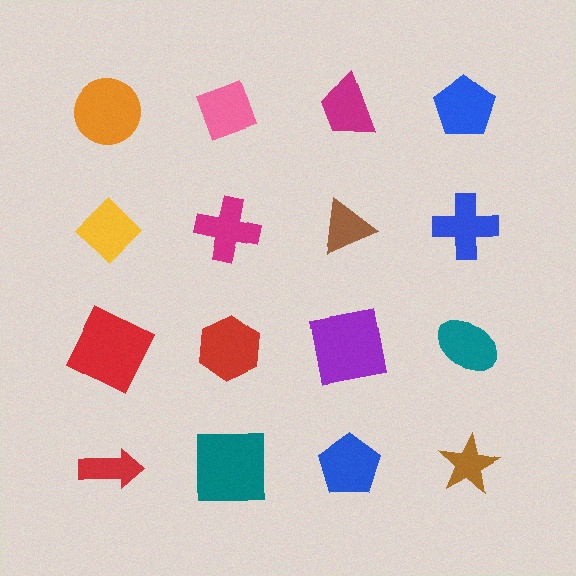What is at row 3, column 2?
A red hexagon.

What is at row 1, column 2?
A pink diamond.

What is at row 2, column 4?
A blue cross.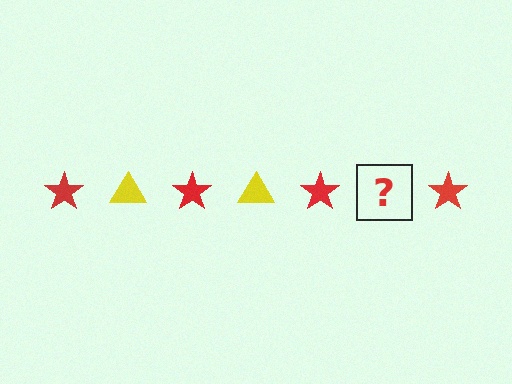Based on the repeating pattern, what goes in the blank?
The blank should be a yellow triangle.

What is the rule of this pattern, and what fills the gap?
The rule is that the pattern alternates between red star and yellow triangle. The gap should be filled with a yellow triangle.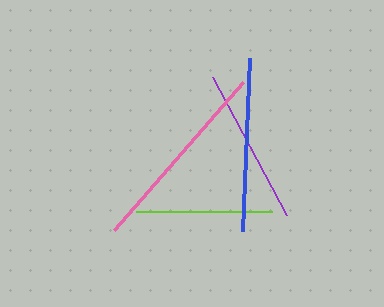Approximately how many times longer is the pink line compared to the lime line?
The pink line is approximately 1.4 times the length of the lime line.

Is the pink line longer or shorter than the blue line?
The pink line is longer than the blue line.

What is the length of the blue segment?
The blue segment is approximately 174 pixels long.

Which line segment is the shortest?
The lime line is the shortest at approximately 136 pixels.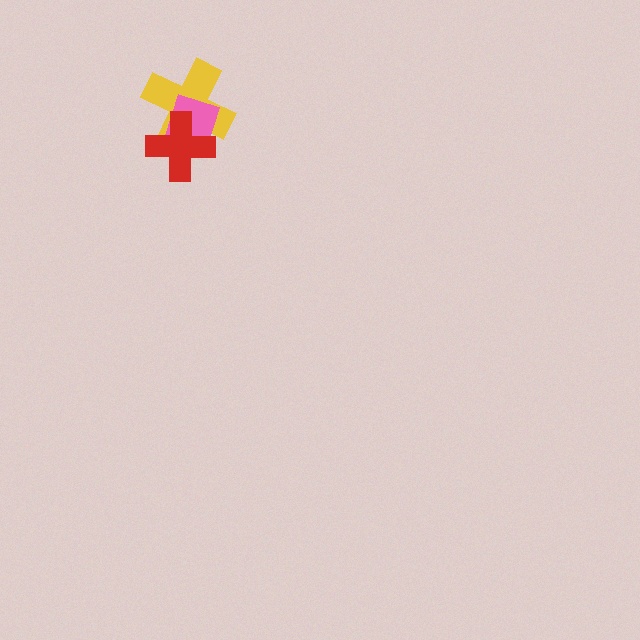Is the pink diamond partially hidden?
Yes, it is partially covered by another shape.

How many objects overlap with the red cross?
2 objects overlap with the red cross.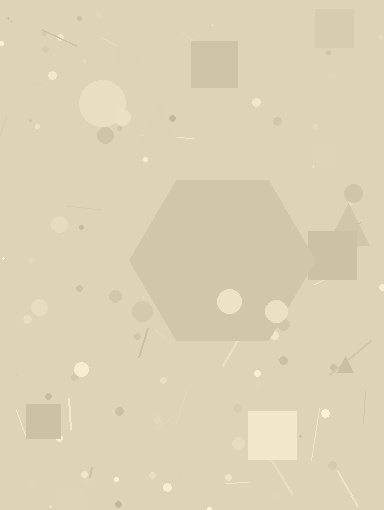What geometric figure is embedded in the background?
A hexagon is embedded in the background.